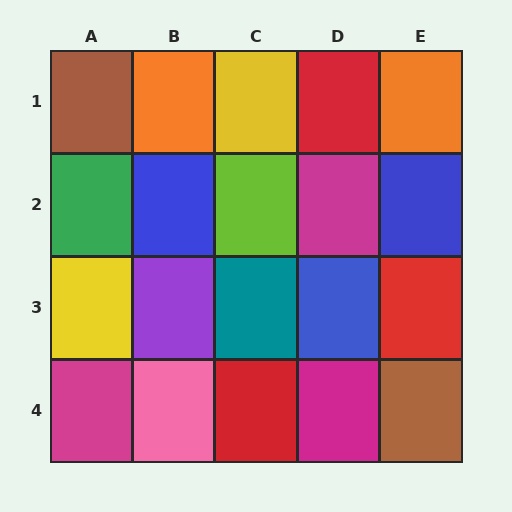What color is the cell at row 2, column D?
Magenta.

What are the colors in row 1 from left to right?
Brown, orange, yellow, red, orange.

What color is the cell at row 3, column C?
Teal.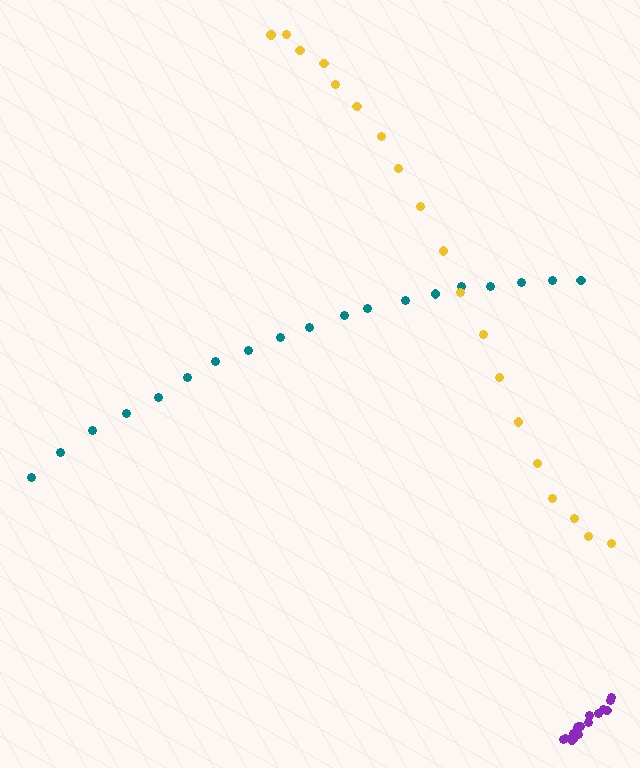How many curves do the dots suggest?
There are 3 distinct paths.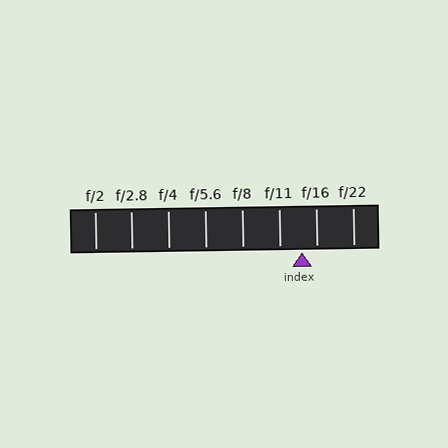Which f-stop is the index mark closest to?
The index mark is closest to f/16.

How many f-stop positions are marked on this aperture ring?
There are 8 f-stop positions marked.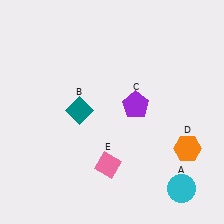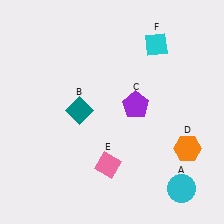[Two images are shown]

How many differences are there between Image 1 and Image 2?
There is 1 difference between the two images.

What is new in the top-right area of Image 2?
A cyan diamond (F) was added in the top-right area of Image 2.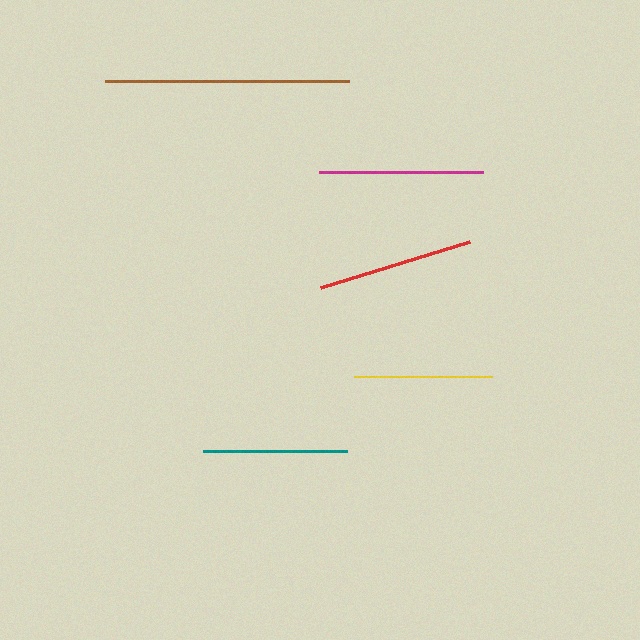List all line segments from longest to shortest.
From longest to shortest: brown, magenta, red, teal, yellow.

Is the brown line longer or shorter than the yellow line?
The brown line is longer than the yellow line.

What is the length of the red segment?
The red segment is approximately 156 pixels long.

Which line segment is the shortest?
The yellow line is the shortest at approximately 138 pixels.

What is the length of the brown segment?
The brown segment is approximately 244 pixels long.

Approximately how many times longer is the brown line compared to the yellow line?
The brown line is approximately 1.8 times the length of the yellow line.